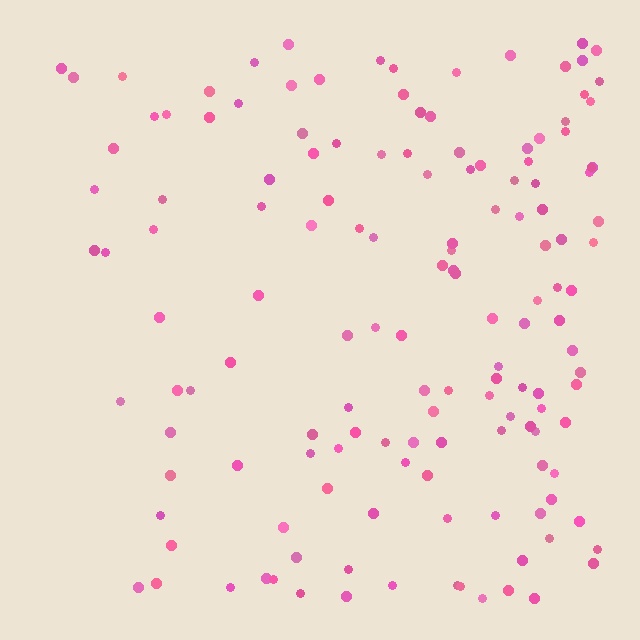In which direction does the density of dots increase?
From left to right, with the right side densest.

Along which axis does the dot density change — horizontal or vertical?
Horizontal.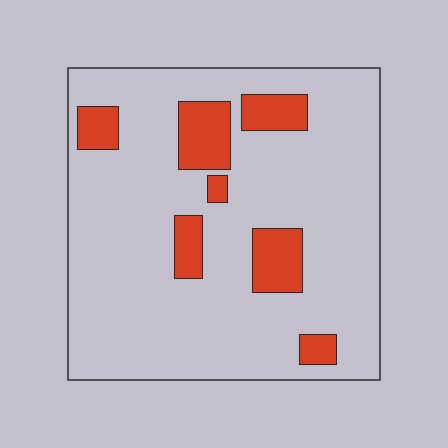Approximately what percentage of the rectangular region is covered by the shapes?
Approximately 15%.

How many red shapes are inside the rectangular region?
7.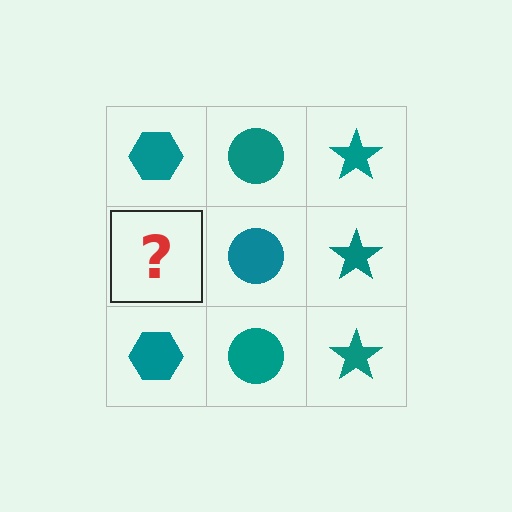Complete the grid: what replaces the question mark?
The question mark should be replaced with a teal hexagon.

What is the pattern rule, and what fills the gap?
The rule is that each column has a consistent shape. The gap should be filled with a teal hexagon.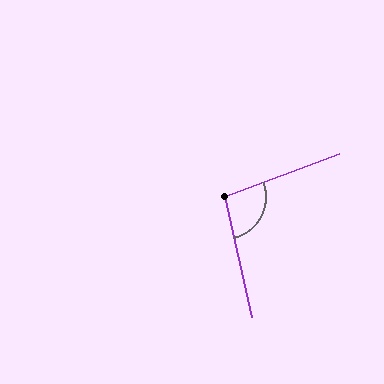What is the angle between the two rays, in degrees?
Approximately 98 degrees.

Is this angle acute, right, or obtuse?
It is obtuse.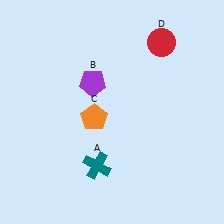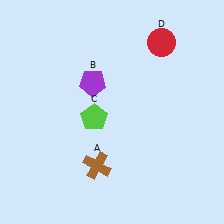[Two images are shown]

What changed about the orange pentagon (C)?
In Image 1, C is orange. In Image 2, it changed to lime.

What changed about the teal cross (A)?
In Image 1, A is teal. In Image 2, it changed to brown.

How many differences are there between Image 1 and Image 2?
There are 2 differences between the two images.